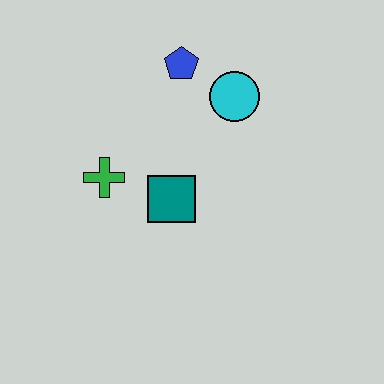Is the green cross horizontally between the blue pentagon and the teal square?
No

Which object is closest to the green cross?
The teal square is closest to the green cross.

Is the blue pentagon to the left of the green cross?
No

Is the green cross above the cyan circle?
No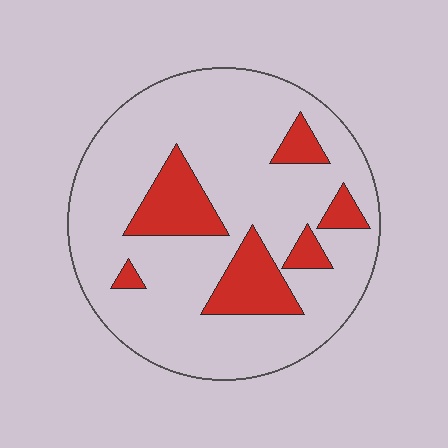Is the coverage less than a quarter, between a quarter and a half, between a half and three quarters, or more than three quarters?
Less than a quarter.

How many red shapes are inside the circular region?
6.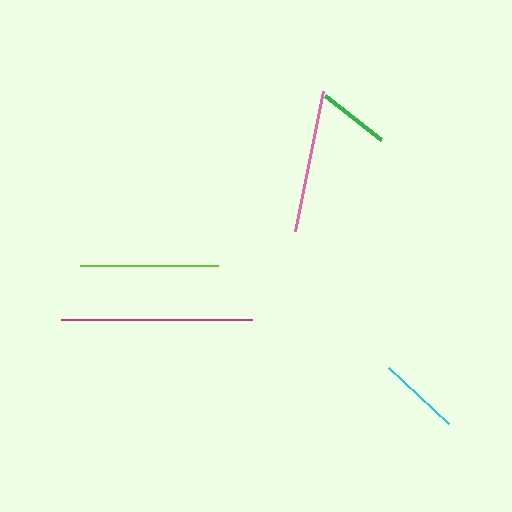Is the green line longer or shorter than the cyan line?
The cyan line is longer than the green line.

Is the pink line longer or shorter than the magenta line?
The magenta line is longer than the pink line.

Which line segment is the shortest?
The green line is the shortest at approximately 72 pixels.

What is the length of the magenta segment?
The magenta segment is approximately 191 pixels long.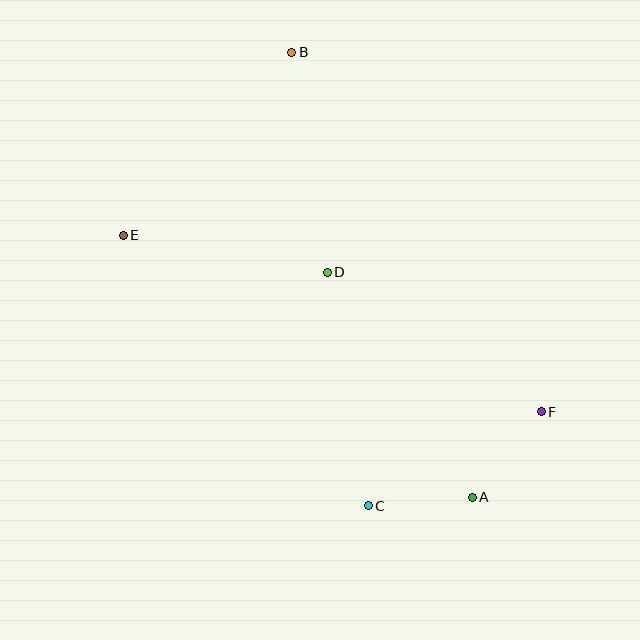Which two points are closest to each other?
Points A and C are closest to each other.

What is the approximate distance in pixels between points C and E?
The distance between C and E is approximately 365 pixels.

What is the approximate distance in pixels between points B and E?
The distance between B and E is approximately 249 pixels.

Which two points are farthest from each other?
Points A and B are farthest from each other.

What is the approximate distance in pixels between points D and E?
The distance between D and E is approximately 208 pixels.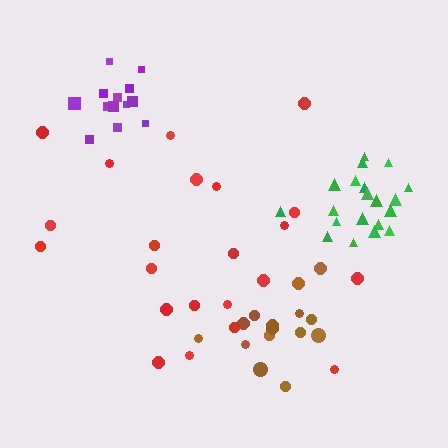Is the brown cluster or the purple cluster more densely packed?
Purple.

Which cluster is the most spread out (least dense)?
Red.